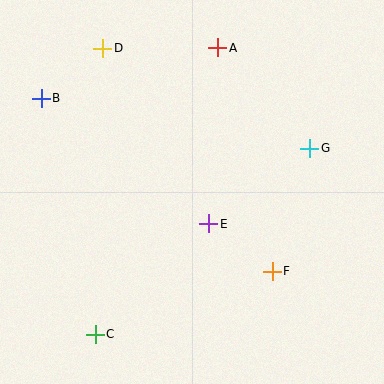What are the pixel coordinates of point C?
Point C is at (95, 334).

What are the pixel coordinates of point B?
Point B is at (41, 98).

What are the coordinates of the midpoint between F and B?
The midpoint between F and B is at (157, 185).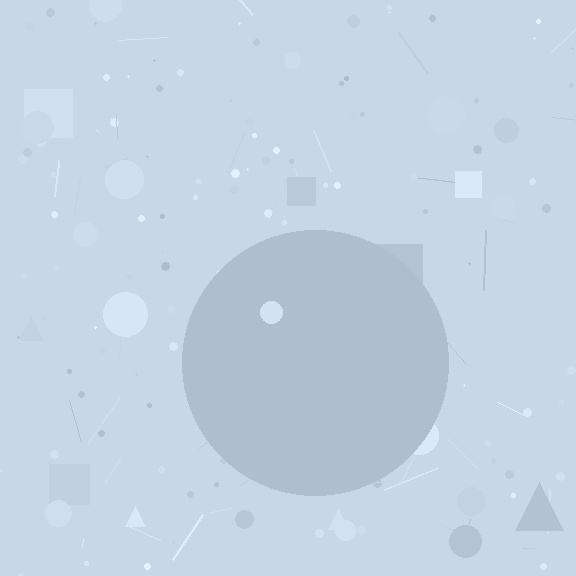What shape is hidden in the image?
A circle is hidden in the image.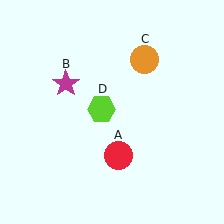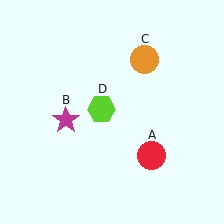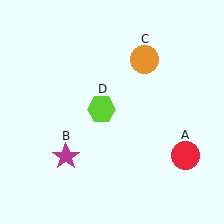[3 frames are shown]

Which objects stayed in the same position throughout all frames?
Orange circle (object C) and lime hexagon (object D) remained stationary.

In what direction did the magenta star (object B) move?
The magenta star (object B) moved down.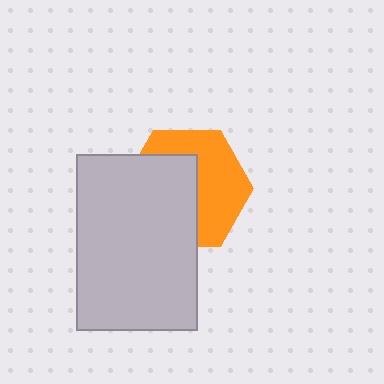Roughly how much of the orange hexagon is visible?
About half of it is visible (roughly 50%).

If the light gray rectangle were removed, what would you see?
You would see the complete orange hexagon.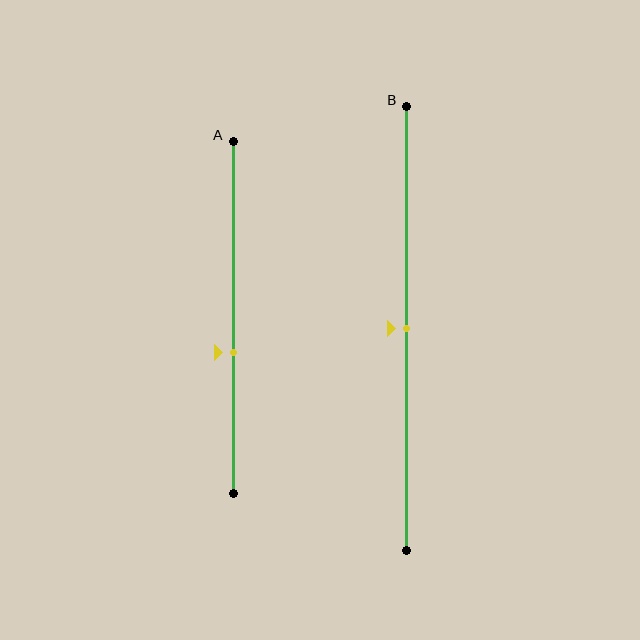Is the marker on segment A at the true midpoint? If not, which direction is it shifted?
No, the marker on segment A is shifted downward by about 10% of the segment length.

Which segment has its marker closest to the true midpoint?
Segment B has its marker closest to the true midpoint.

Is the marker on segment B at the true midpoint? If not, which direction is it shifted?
Yes, the marker on segment B is at the true midpoint.